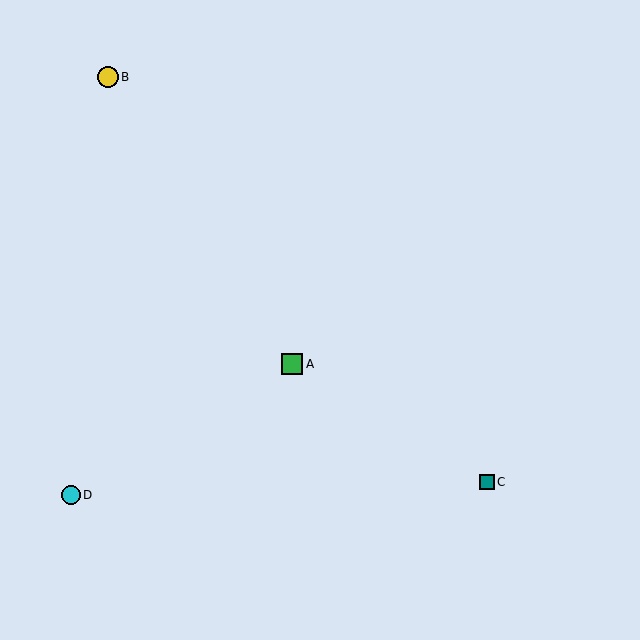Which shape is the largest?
The green square (labeled A) is the largest.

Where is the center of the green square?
The center of the green square is at (292, 364).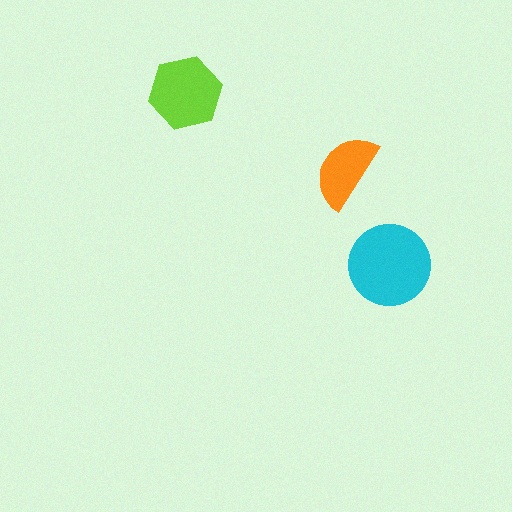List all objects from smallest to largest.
The orange semicircle, the lime hexagon, the cyan circle.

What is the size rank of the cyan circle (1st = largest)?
1st.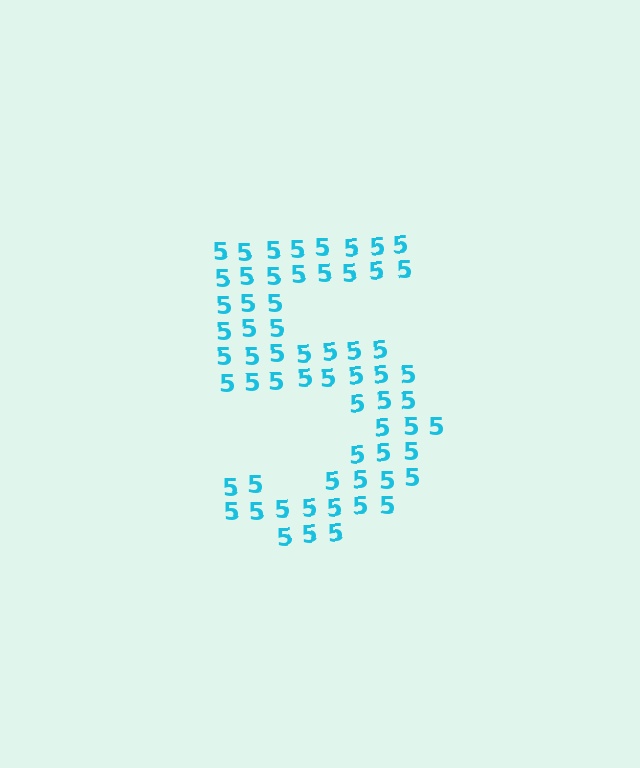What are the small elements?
The small elements are digit 5's.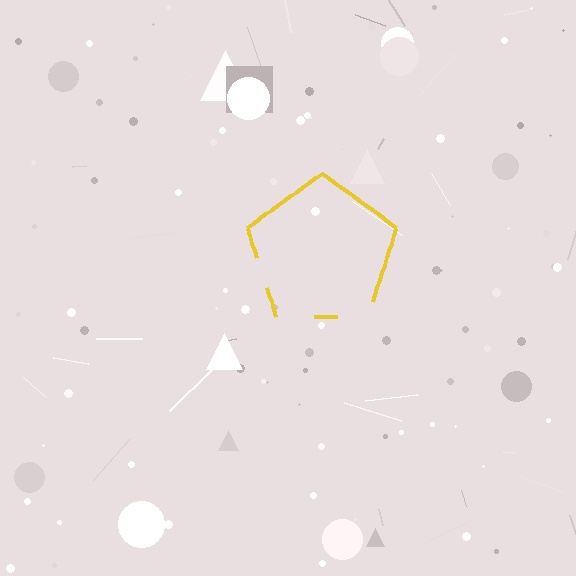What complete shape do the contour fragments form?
The contour fragments form a pentagon.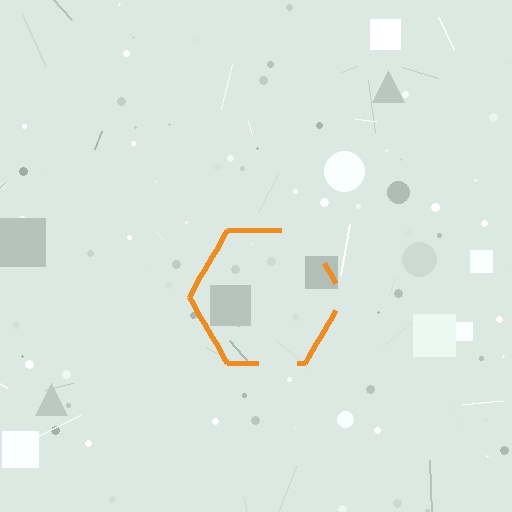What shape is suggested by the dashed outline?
The dashed outline suggests a hexagon.